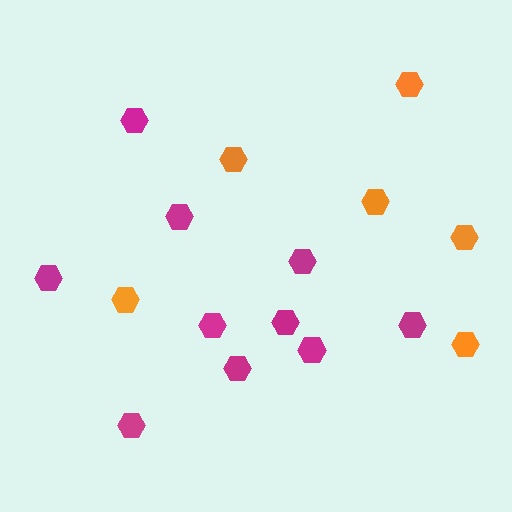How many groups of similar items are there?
There are 2 groups: one group of orange hexagons (6) and one group of magenta hexagons (10).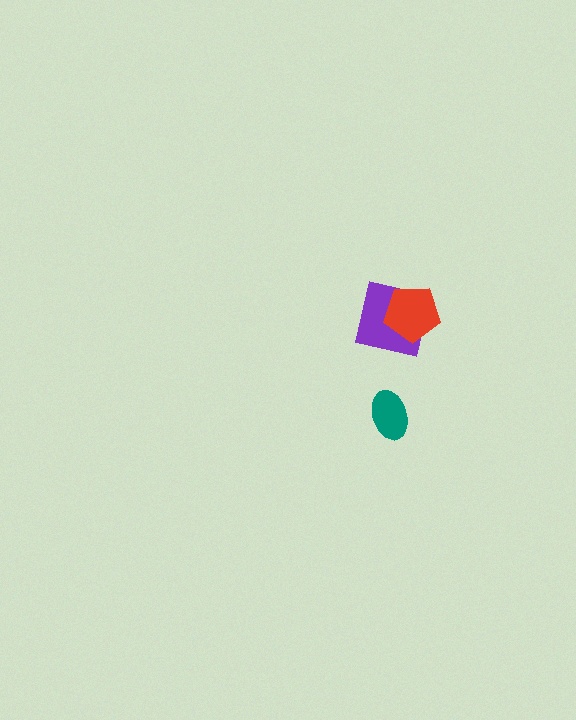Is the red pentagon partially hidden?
No, no other shape covers it.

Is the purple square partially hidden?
Yes, it is partially covered by another shape.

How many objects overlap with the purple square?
1 object overlaps with the purple square.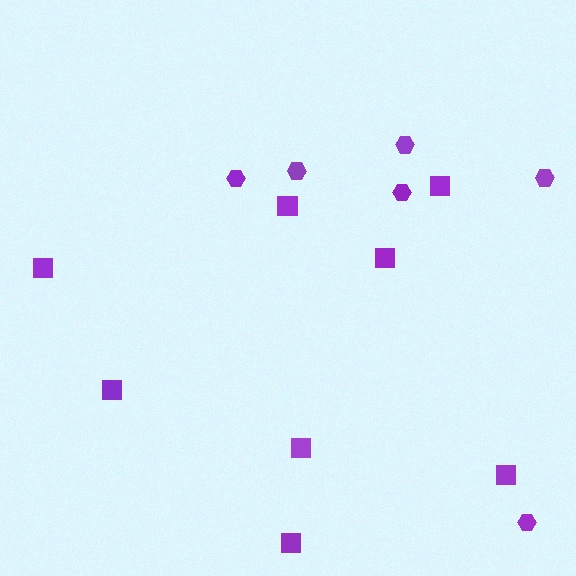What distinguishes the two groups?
There are 2 groups: one group of squares (8) and one group of hexagons (6).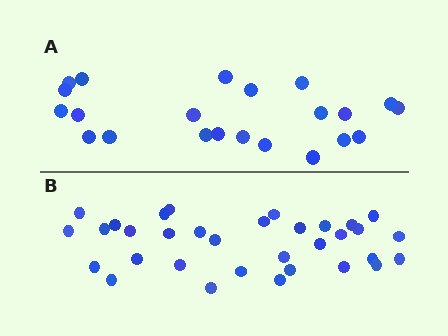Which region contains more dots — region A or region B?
Region B (the bottom region) has more dots.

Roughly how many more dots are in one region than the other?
Region B has roughly 12 or so more dots than region A.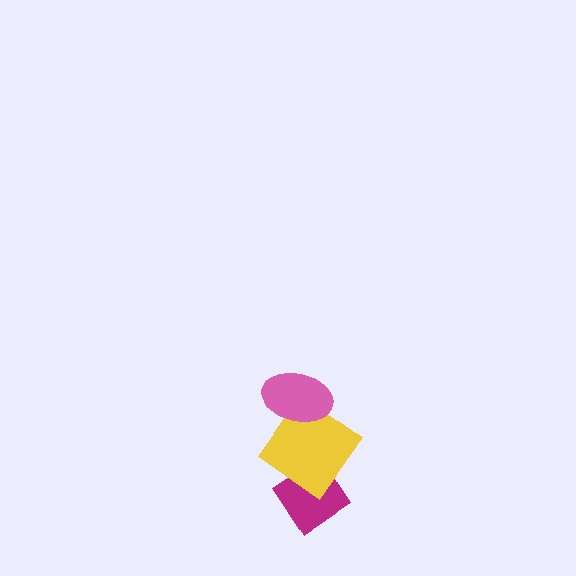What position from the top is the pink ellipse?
The pink ellipse is 1st from the top.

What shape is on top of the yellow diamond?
The pink ellipse is on top of the yellow diamond.